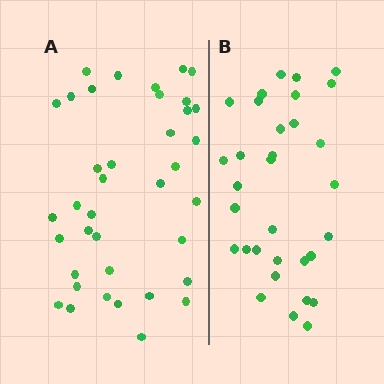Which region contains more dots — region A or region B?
Region A (the left region) has more dots.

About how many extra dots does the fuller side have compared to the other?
Region A has about 6 more dots than region B.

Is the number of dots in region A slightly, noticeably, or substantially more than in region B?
Region A has only slightly more — the two regions are fairly close. The ratio is roughly 1.2 to 1.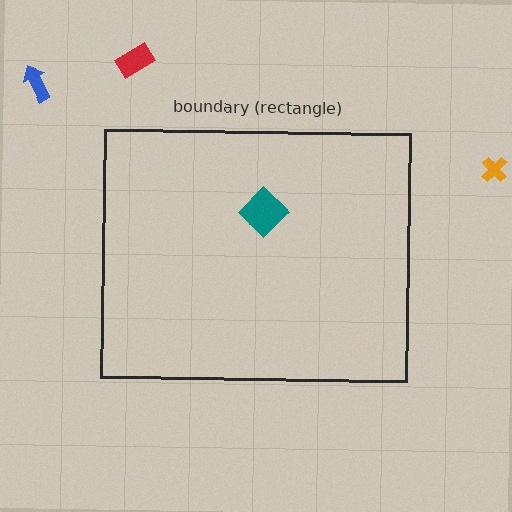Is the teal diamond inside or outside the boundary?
Inside.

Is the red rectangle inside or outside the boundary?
Outside.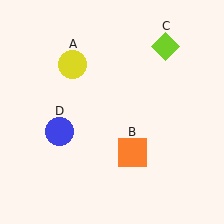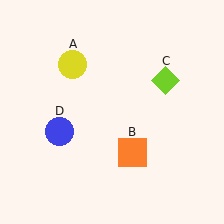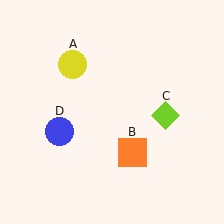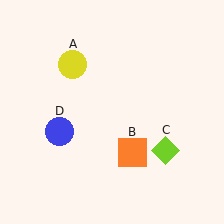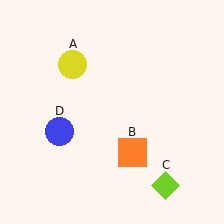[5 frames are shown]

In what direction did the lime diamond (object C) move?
The lime diamond (object C) moved down.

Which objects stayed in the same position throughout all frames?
Yellow circle (object A) and orange square (object B) and blue circle (object D) remained stationary.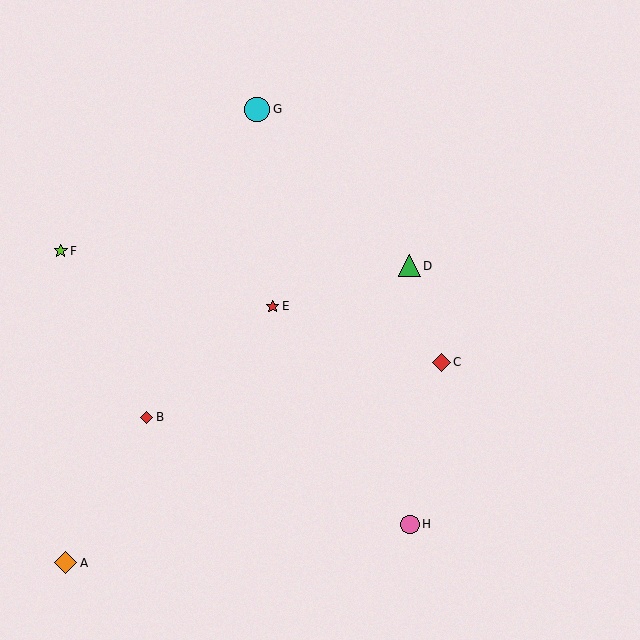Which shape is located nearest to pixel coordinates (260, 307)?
The red star (labeled E) at (273, 306) is nearest to that location.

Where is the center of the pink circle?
The center of the pink circle is at (410, 524).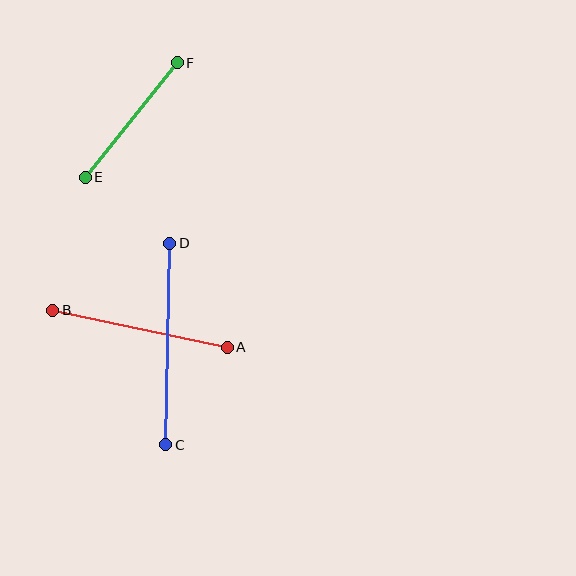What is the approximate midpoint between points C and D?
The midpoint is at approximately (168, 344) pixels.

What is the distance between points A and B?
The distance is approximately 179 pixels.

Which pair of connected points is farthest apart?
Points C and D are farthest apart.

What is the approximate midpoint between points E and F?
The midpoint is at approximately (131, 120) pixels.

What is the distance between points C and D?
The distance is approximately 201 pixels.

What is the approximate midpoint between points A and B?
The midpoint is at approximately (140, 329) pixels.